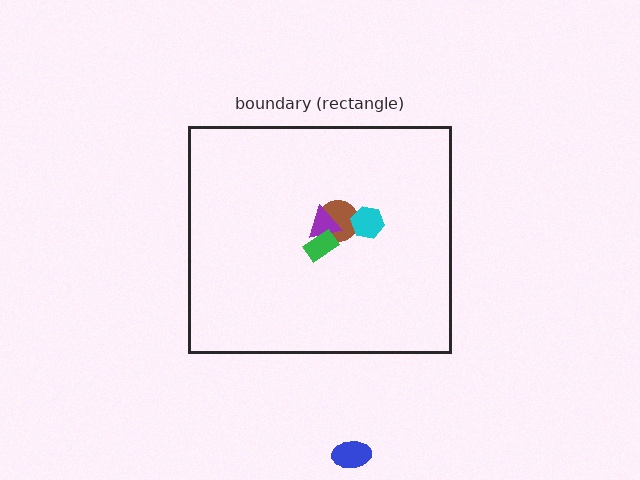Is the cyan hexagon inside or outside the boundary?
Inside.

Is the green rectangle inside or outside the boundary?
Inside.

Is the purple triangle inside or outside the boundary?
Inside.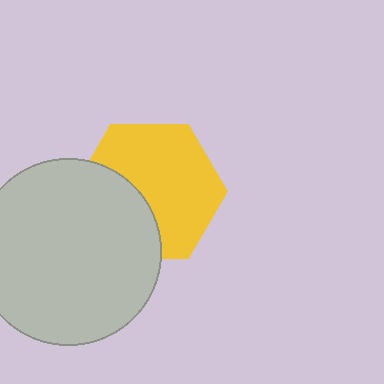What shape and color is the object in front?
The object in front is a light gray circle.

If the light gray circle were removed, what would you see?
You would see the complete yellow hexagon.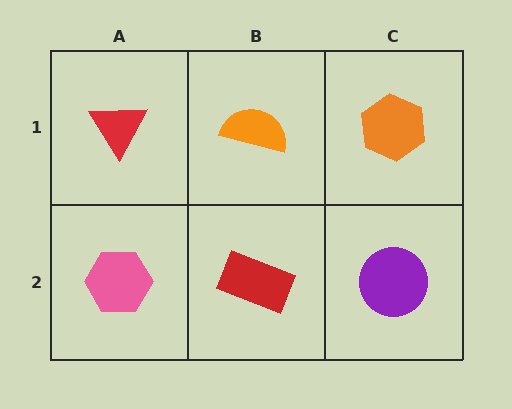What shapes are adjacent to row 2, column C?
An orange hexagon (row 1, column C), a red rectangle (row 2, column B).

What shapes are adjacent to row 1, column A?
A pink hexagon (row 2, column A), an orange semicircle (row 1, column B).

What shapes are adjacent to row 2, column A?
A red triangle (row 1, column A), a red rectangle (row 2, column B).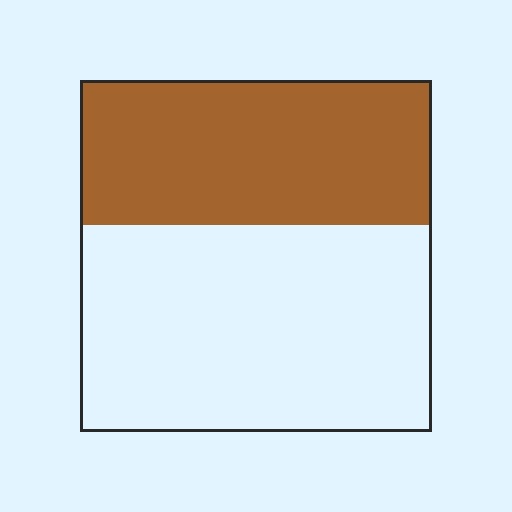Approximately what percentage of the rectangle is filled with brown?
Approximately 40%.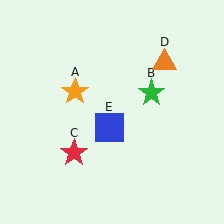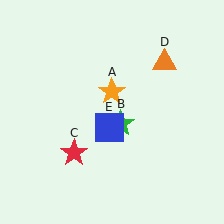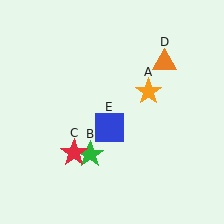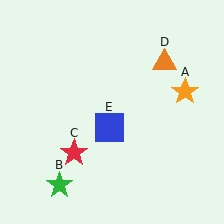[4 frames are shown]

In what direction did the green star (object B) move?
The green star (object B) moved down and to the left.